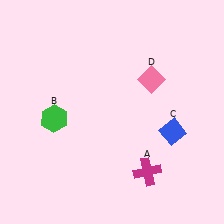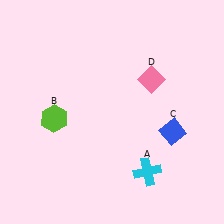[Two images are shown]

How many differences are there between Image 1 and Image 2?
There are 2 differences between the two images.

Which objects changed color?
A changed from magenta to cyan. B changed from green to lime.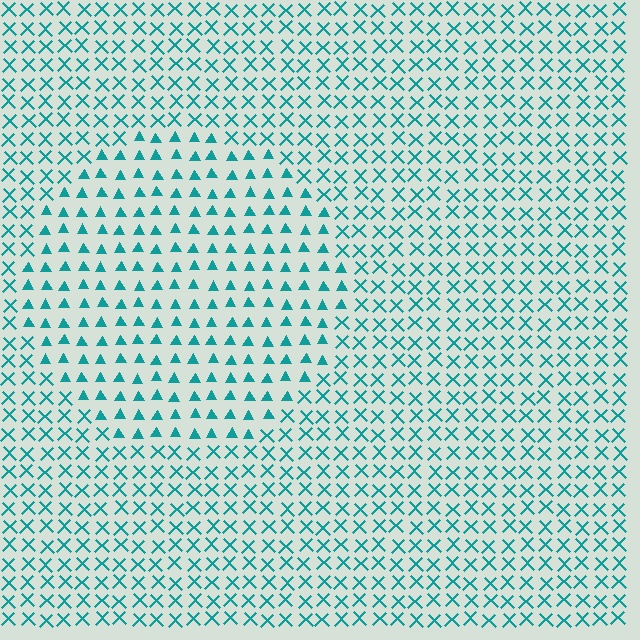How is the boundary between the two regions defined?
The boundary is defined by a change in element shape: triangles inside vs. X marks outside. All elements share the same color and spacing.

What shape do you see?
I see a circle.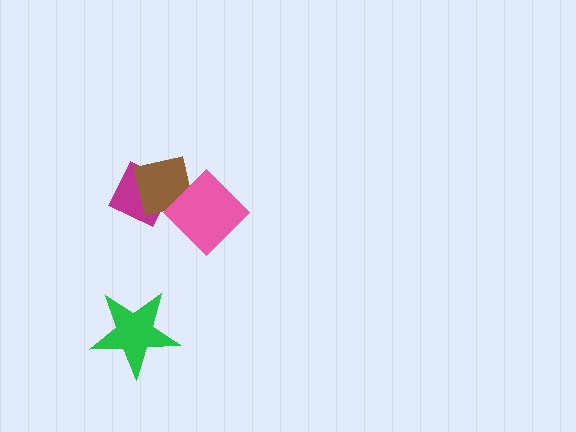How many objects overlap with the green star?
0 objects overlap with the green star.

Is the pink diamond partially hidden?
No, no other shape covers it.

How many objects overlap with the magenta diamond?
2 objects overlap with the magenta diamond.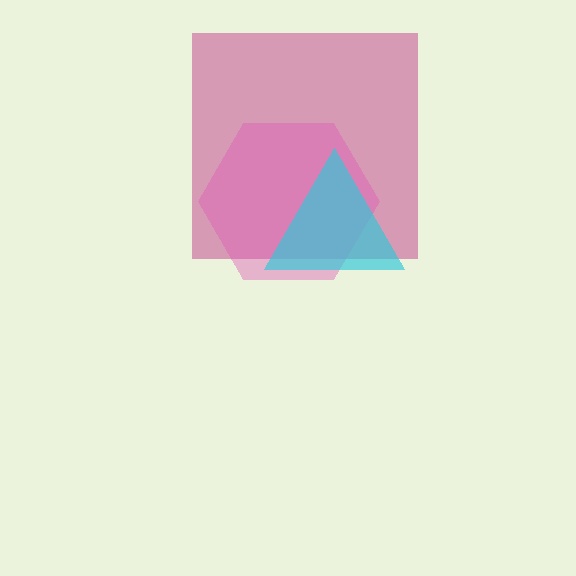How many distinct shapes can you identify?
There are 3 distinct shapes: a magenta square, a pink hexagon, a cyan triangle.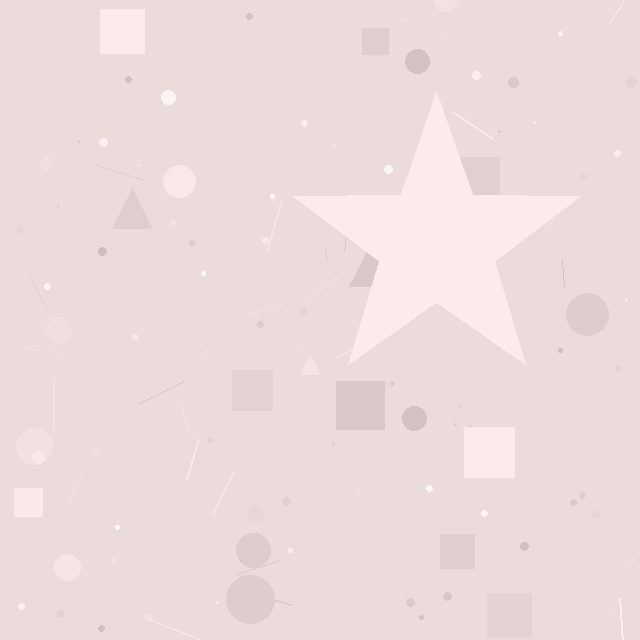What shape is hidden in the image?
A star is hidden in the image.